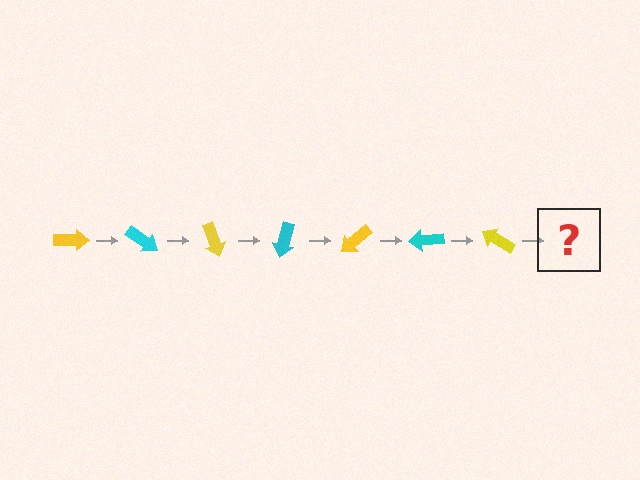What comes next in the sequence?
The next element should be a cyan arrow, rotated 245 degrees from the start.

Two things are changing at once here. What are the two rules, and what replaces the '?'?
The two rules are that it rotates 35 degrees each step and the color cycles through yellow and cyan. The '?' should be a cyan arrow, rotated 245 degrees from the start.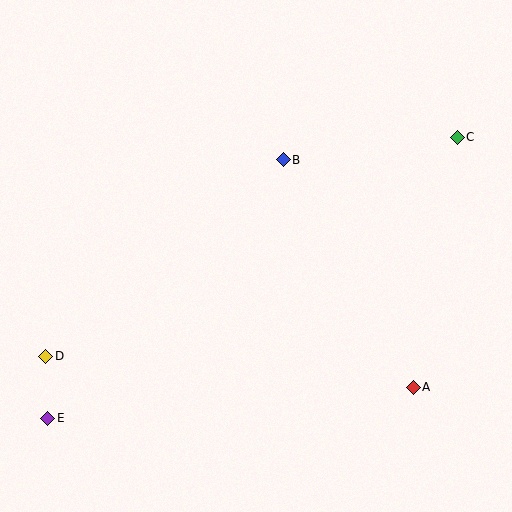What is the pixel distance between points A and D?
The distance between A and D is 369 pixels.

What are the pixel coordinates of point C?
Point C is at (457, 137).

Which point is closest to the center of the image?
Point B at (283, 160) is closest to the center.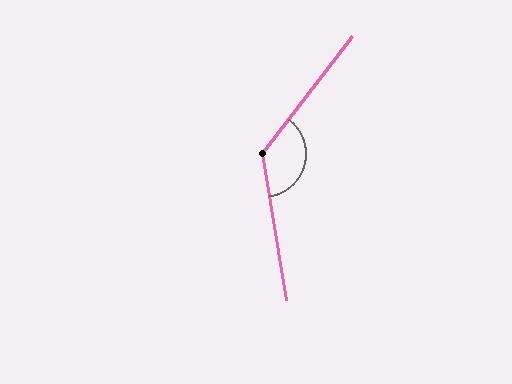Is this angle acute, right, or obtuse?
It is obtuse.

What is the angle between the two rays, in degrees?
Approximately 133 degrees.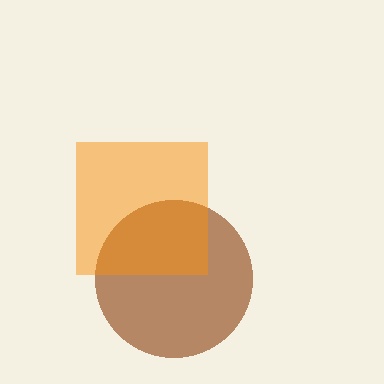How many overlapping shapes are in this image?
There are 2 overlapping shapes in the image.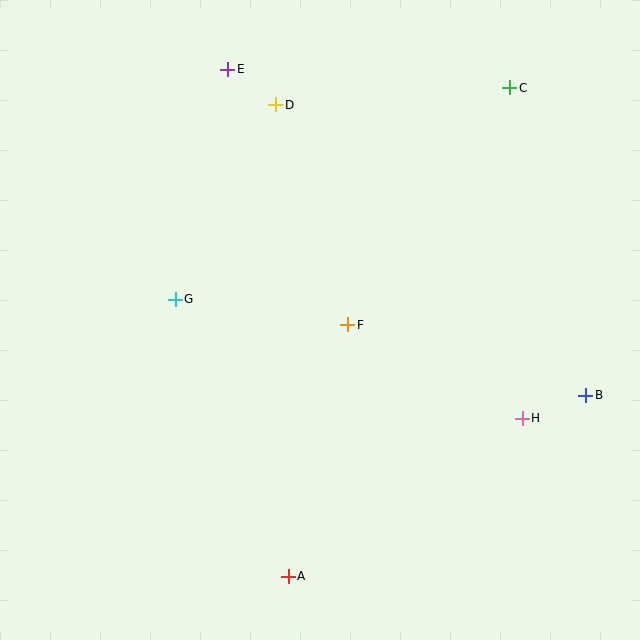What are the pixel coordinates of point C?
Point C is at (510, 88).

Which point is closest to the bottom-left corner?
Point A is closest to the bottom-left corner.